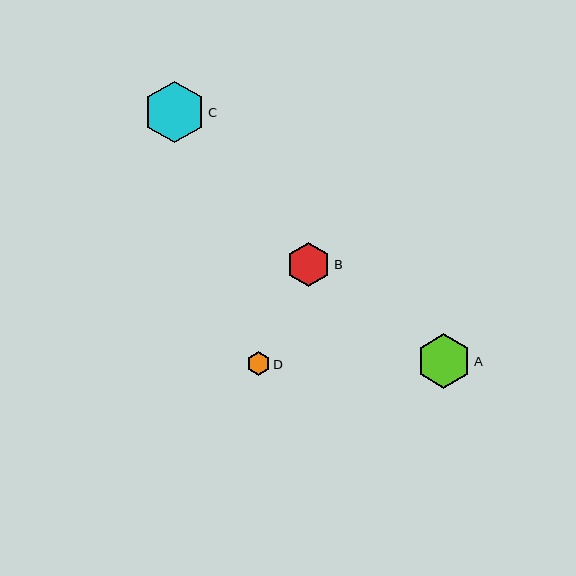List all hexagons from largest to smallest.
From largest to smallest: C, A, B, D.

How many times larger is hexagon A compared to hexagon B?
Hexagon A is approximately 1.2 times the size of hexagon B.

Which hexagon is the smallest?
Hexagon D is the smallest with a size of approximately 24 pixels.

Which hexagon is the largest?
Hexagon C is the largest with a size of approximately 62 pixels.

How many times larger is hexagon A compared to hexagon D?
Hexagon A is approximately 2.3 times the size of hexagon D.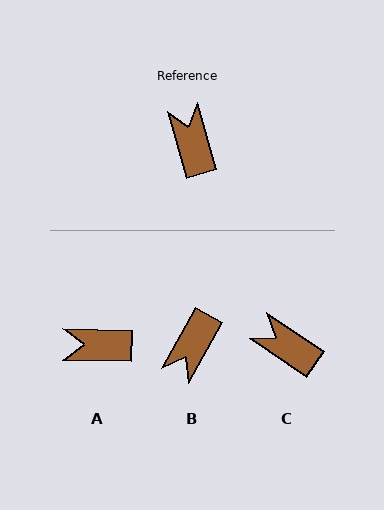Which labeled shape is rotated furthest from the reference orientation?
B, about 135 degrees away.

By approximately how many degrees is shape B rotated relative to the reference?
Approximately 135 degrees counter-clockwise.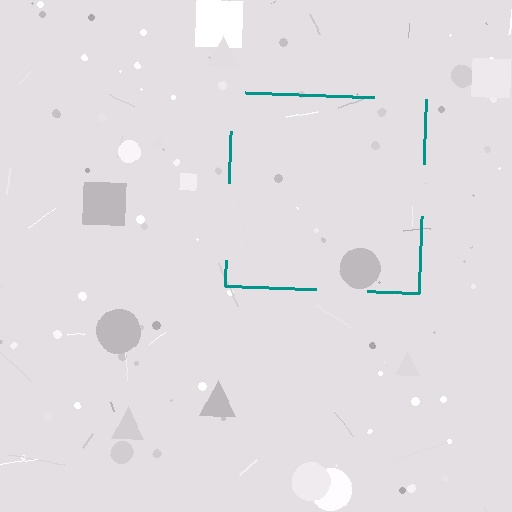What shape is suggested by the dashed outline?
The dashed outline suggests a square.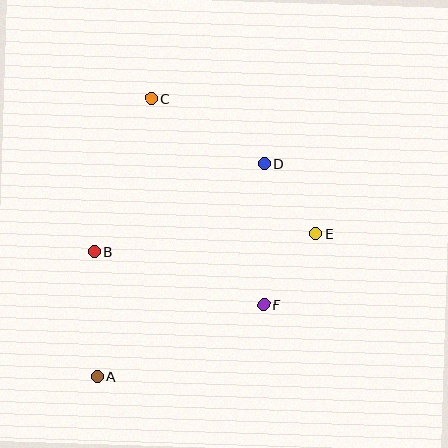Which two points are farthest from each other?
Points A and C are farthest from each other.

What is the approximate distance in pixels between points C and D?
The distance between C and D is approximately 131 pixels.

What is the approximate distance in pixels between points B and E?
The distance between B and E is approximately 222 pixels.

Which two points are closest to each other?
Points D and E are closest to each other.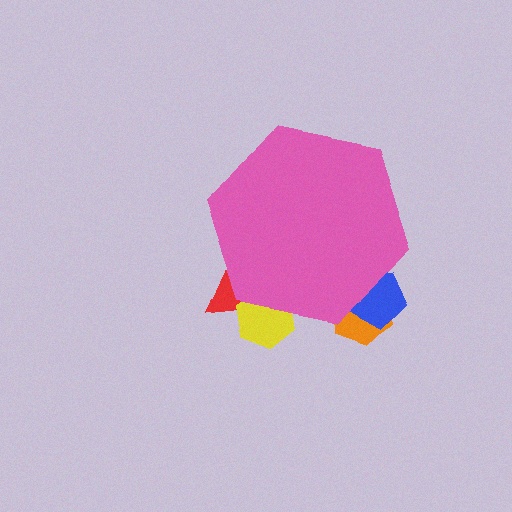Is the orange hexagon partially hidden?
Yes, the orange hexagon is partially hidden behind the pink hexagon.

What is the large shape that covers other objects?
A pink hexagon.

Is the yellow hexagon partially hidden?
Yes, the yellow hexagon is partially hidden behind the pink hexagon.